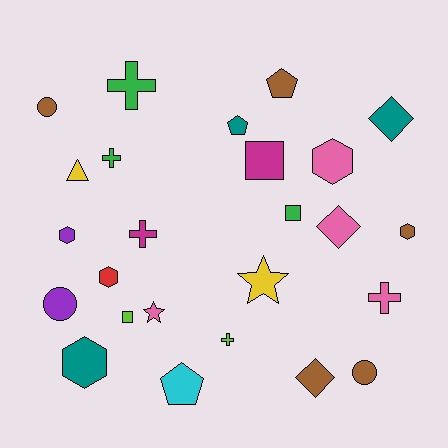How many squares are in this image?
There are 3 squares.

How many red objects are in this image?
There is 1 red object.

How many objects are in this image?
There are 25 objects.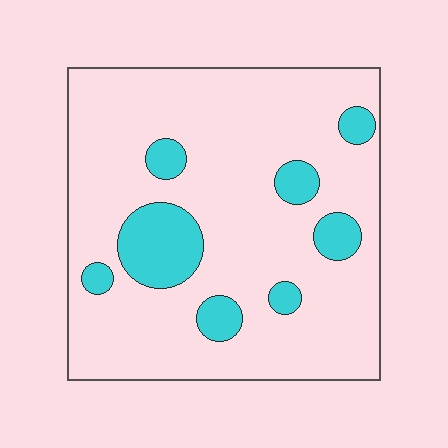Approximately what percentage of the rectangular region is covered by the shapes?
Approximately 15%.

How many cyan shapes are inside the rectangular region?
8.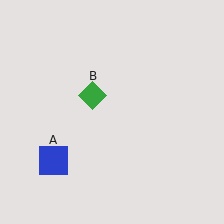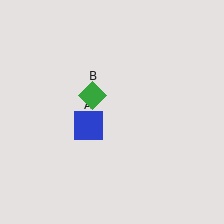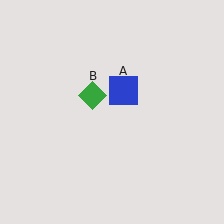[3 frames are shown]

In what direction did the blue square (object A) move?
The blue square (object A) moved up and to the right.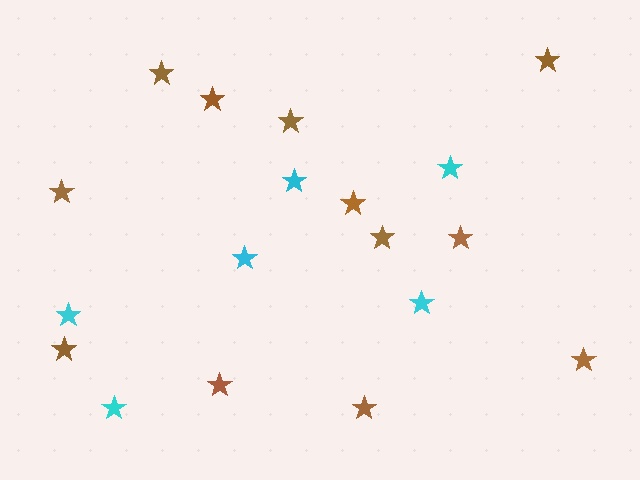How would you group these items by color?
There are 2 groups: one group of brown stars (12) and one group of cyan stars (6).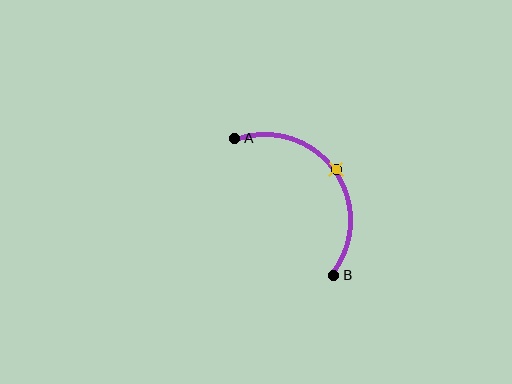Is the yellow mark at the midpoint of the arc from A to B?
Yes. The yellow mark lies on the arc at equal arc-length from both A and B — it is the arc midpoint.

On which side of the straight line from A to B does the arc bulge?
The arc bulges above and to the right of the straight line connecting A and B.